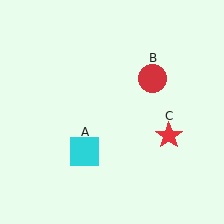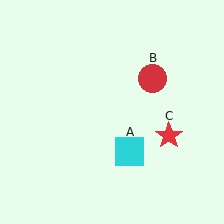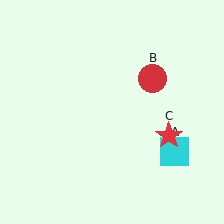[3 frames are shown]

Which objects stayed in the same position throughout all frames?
Red circle (object B) and red star (object C) remained stationary.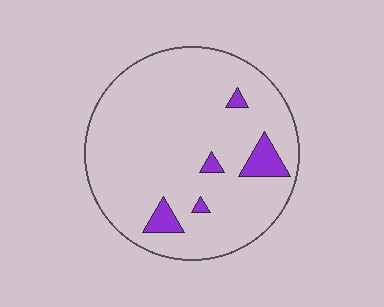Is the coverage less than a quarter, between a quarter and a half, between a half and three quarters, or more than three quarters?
Less than a quarter.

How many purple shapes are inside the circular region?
5.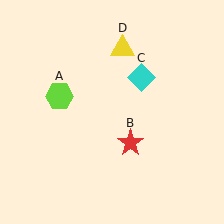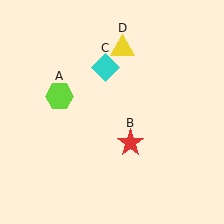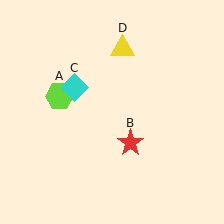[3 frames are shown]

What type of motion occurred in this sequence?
The cyan diamond (object C) rotated counterclockwise around the center of the scene.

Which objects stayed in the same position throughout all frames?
Lime hexagon (object A) and red star (object B) and yellow triangle (object D) remained stationary.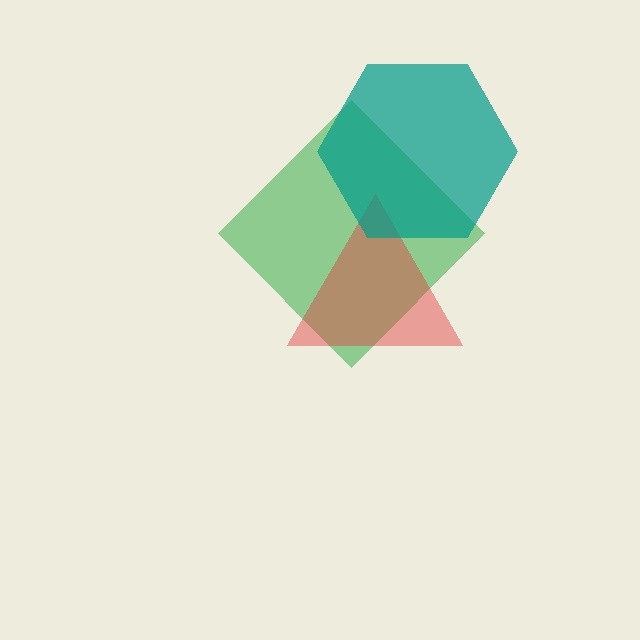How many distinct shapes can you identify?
There are 3 distinct shapes: a green diamond, a red triangle, a teal hexagon.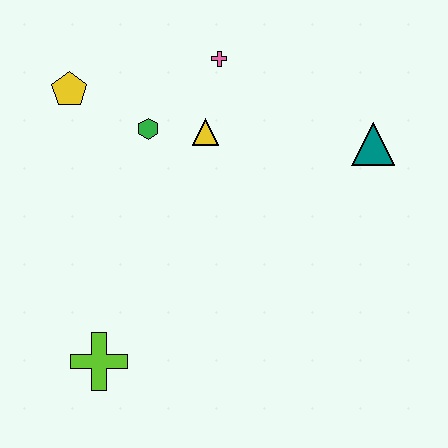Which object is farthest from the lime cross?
The teal triangle is farthest from the lime cross.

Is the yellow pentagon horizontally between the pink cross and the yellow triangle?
No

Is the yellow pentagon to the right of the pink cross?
No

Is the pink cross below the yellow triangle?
No